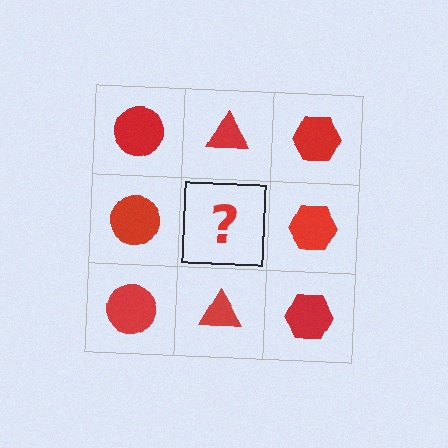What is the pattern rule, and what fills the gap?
The rule is that each column has a consistent shape. The gap should be filled with a red triangle.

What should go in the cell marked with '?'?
The missing cell should contain a red triangle.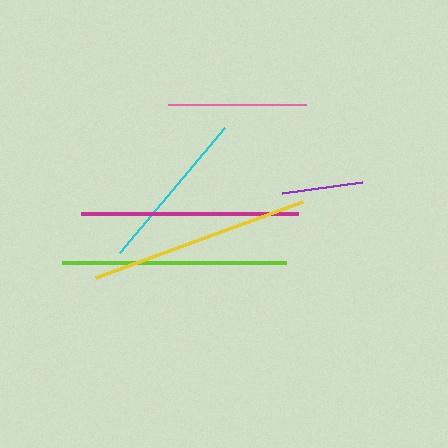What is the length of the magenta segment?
The magenta segment is approximately 218 pixels long.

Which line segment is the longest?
The lime line is the longest at approximately 224 pixels.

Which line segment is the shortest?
The purple line is the shortest at approximately 81 pixels.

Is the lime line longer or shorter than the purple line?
The lime line is longer than the purple line.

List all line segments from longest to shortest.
From longest to shortest: lime, yellow, magenta, cyan, pink, purple.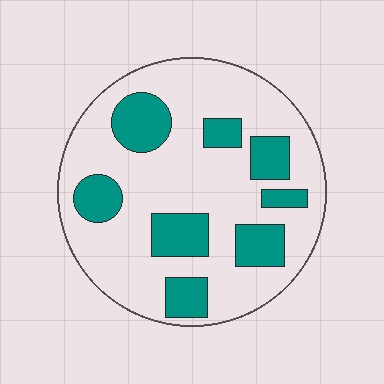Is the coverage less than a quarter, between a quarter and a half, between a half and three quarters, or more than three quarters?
Between a quarter and a half.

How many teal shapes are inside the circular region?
8.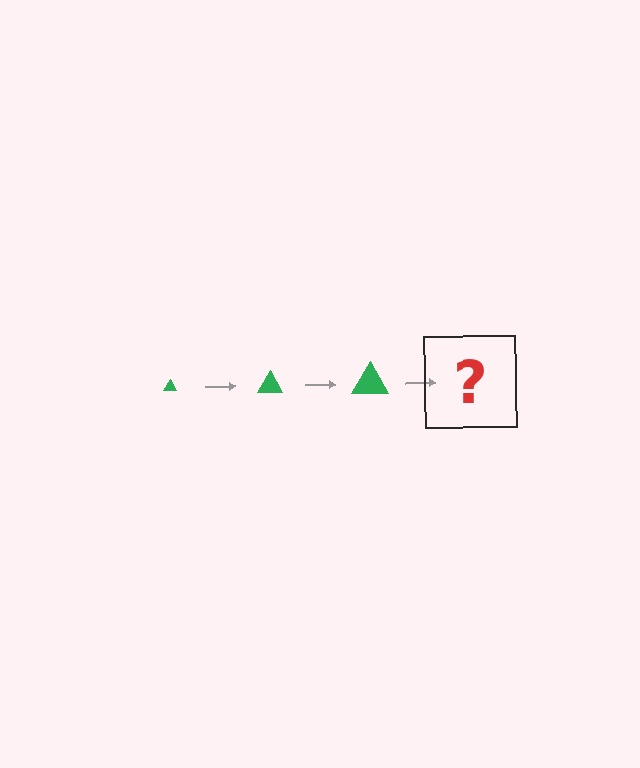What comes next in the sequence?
The next element should be a green triangle, larger than the previous one.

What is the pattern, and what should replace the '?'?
The pattern is that the triangle gets progressively larger each step. The '?' should be a green triangle, larger than the previous one.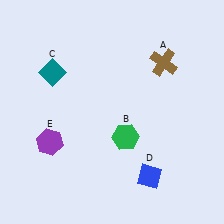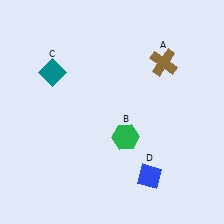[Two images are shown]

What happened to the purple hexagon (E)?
The purple hexagon (E) was removed in Image 2. It was in the bottom-left area of Image 1.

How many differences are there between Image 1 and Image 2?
There is 1 difference between the two images.